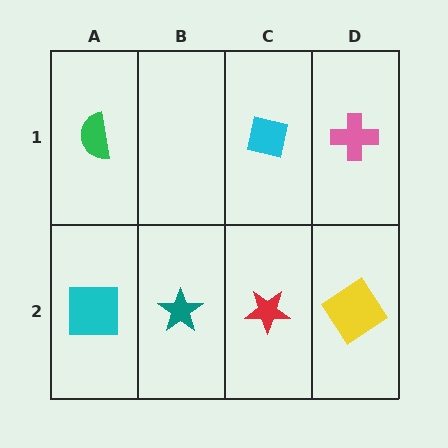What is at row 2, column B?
A teal star.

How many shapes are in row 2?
4 shapes.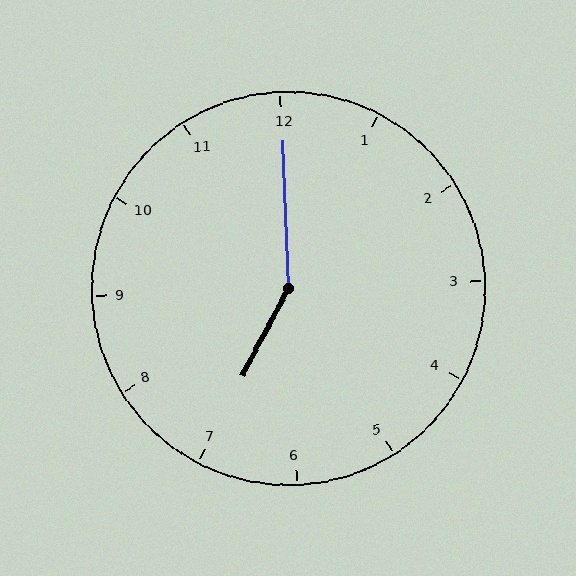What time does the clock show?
7:00.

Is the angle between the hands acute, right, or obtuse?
It is obtuse.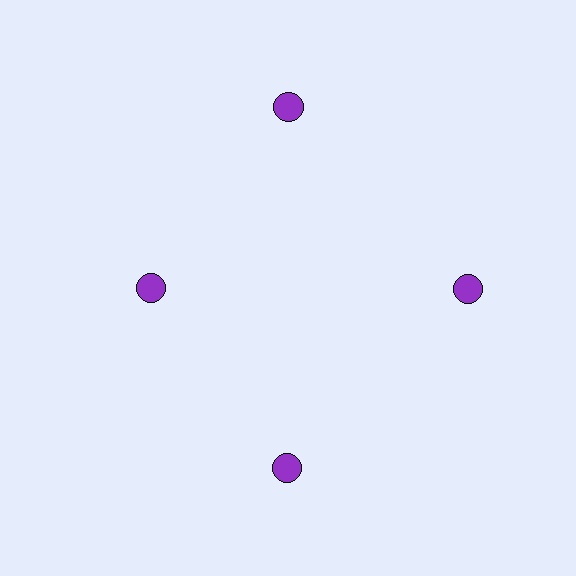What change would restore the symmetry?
The symmetry would be restored by moving it outward, back onto the ring so that all 4 circles sit at equal angles and equal distance from the center.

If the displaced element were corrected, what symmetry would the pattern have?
It would have 4-fold rotational symmetry — the pattern would map onto itself every 90 degrees.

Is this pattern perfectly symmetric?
No. The 4 purple circles are arranged in a ring, but one element near the 9 o'clock position is pulled inward toward the center, breaking the 4-fold rotational symmetry.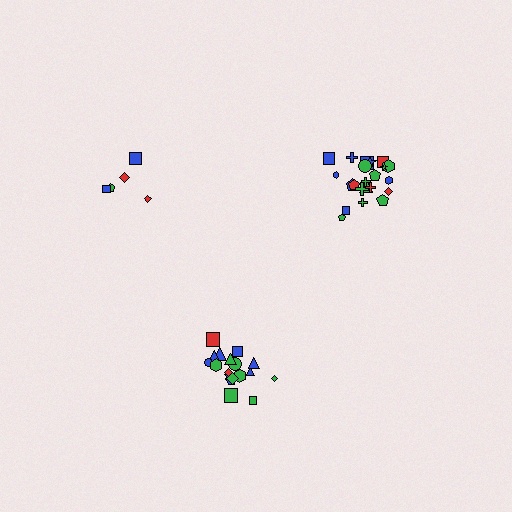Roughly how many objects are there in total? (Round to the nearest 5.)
Roughly 45 objects in total.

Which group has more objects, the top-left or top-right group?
The top-right group.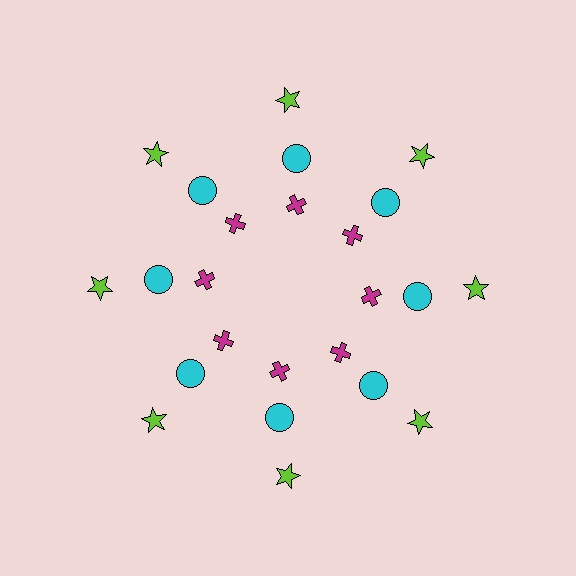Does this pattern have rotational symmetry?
Yes, this pattern has 8-fold rotational symmetry. It looks the same after rotating 45 degrees around the center.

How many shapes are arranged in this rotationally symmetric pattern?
There are 24 shapes, arranged in 8 groups of 3.